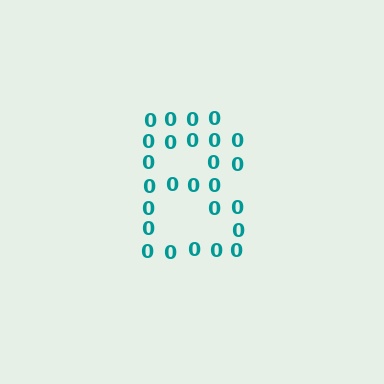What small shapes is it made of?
It is made of small digit 0's.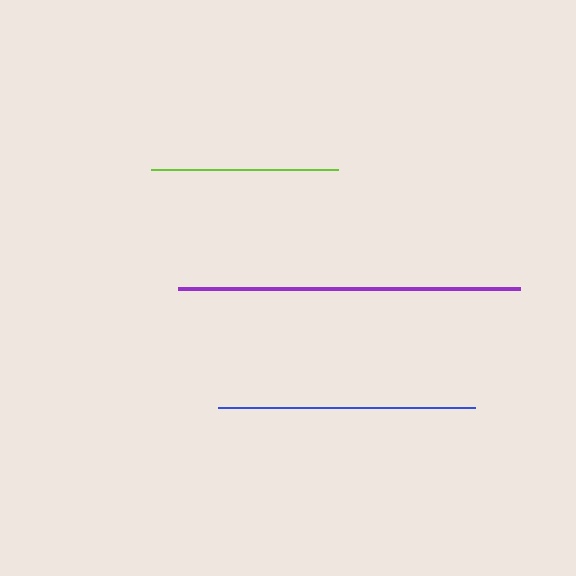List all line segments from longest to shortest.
From longest to shortest: purple, blue, lime.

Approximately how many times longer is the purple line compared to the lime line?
The purple line is approximately 1.8 times the length of the lime line.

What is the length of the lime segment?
The lime segment is approximately 187 pixels long.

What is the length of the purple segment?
The purple segment is approximately 342 pixels long.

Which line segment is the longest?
The purple line is the longest at approximately 342 pixels.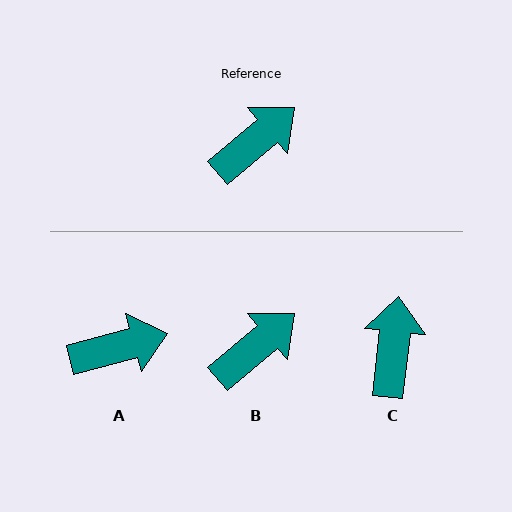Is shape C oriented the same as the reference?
No, it is off by about 43 degrees.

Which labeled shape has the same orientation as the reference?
B.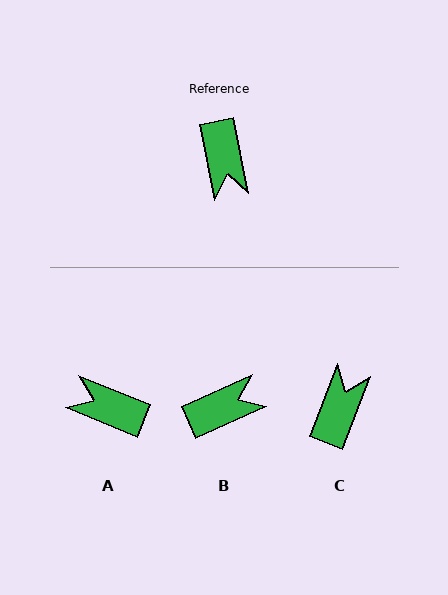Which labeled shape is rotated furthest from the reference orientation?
C, about 148 degrees away.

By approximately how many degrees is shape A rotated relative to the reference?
Approximately 123 degrees clockwise.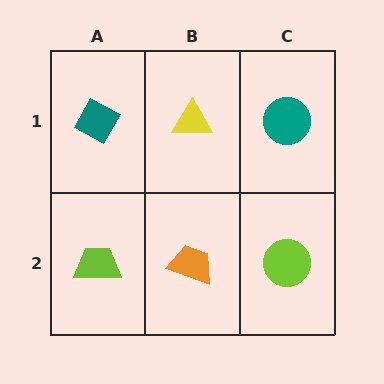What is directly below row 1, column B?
An orange trapezoid.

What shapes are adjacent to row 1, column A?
A lime trapezoid (row 2, column A), a yellow triangle (row 1, column B).